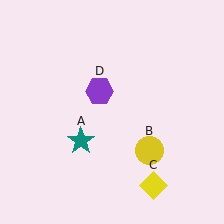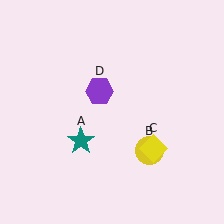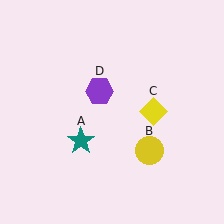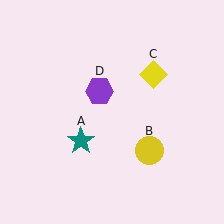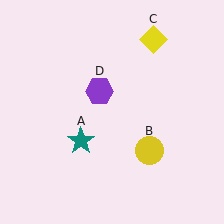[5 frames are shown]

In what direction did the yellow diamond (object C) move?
The yellow diamond (object C) moved up.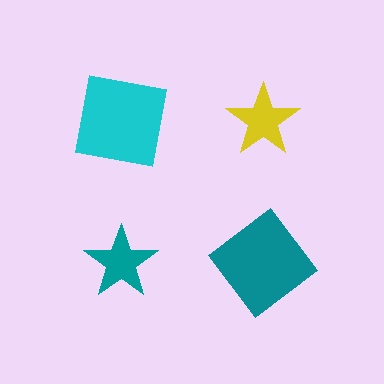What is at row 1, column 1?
A cyan square.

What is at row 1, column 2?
A yellow star.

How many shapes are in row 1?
2 shapes.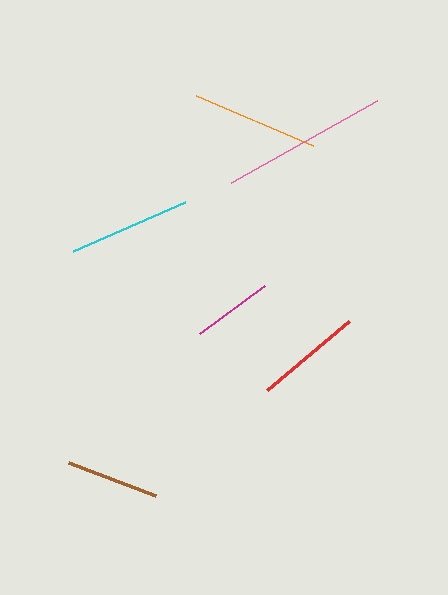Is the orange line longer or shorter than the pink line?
The pink line is longer than the orange line.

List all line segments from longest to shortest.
From longest to shortest: pink, orange, cyan, red, brown, magenta.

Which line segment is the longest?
The pink line is the longest at approximately 166 pixels.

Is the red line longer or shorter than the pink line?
The pink line is longer than the red line.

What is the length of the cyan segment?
The cyan segment is approximately 122 pixels long.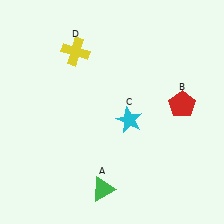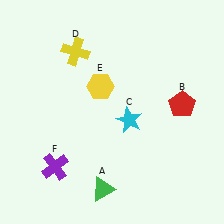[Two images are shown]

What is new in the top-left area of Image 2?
A yellow hexagon (E) was added in the top-left area of Image 2.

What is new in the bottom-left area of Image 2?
A purple cross (F) was added in the bottom-left area of Image 2.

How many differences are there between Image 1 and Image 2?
There are 2 differences between the two images.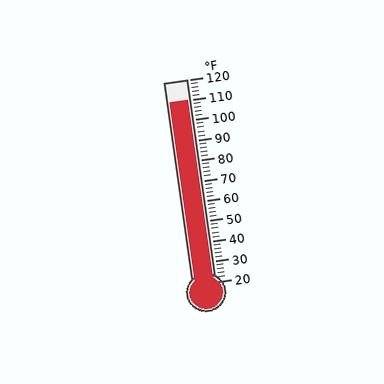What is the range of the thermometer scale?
The thermometer scale ranges from 20°F to 120°F.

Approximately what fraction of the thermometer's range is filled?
The thermometer is filled to approximately 90% of its range.